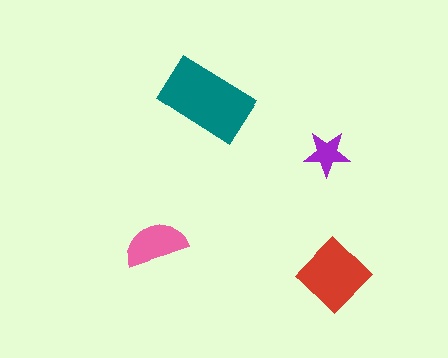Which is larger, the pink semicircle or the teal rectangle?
The teal rectangle.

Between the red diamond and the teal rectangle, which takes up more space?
The teal rectangle.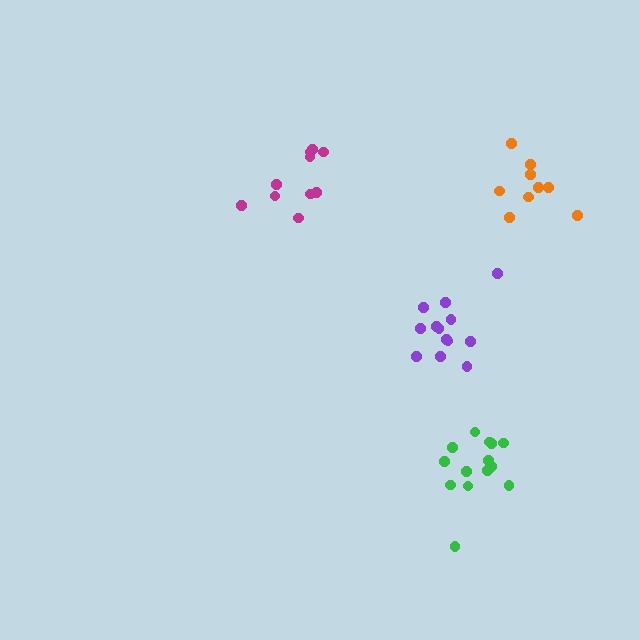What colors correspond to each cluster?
The clusters are colored: green, orange, magenta, purple.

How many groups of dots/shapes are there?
There are 4 groups.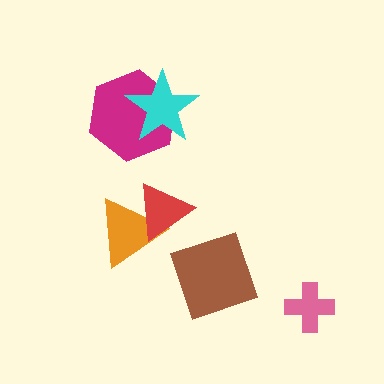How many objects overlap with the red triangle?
1 object overlaps with the red triangle.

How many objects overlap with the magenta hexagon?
1 object overlaps with the magenta hexagon.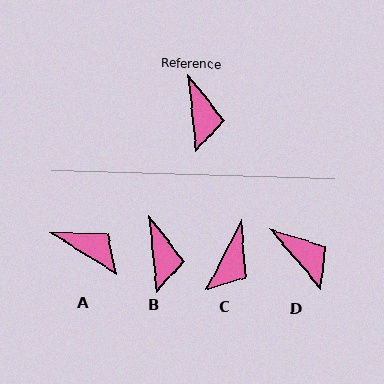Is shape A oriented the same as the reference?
No, it is off by about 52 degrees.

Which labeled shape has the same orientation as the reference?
B.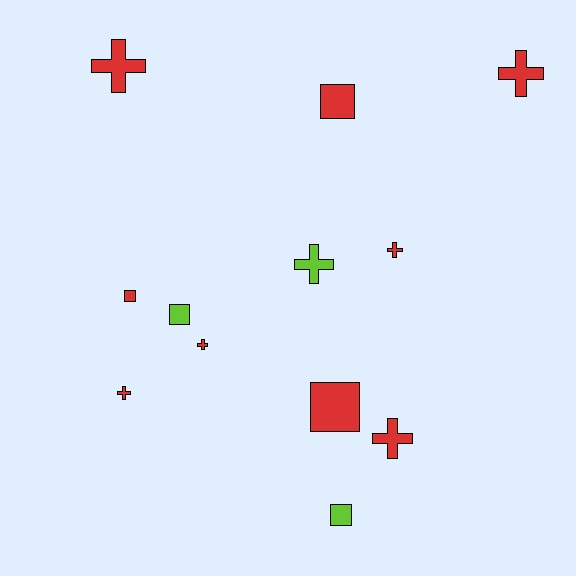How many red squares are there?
There are 3 red squares.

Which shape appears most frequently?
Cross, with 7 objects.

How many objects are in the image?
There are 12 objects.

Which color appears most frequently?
Red, with 9 objects.